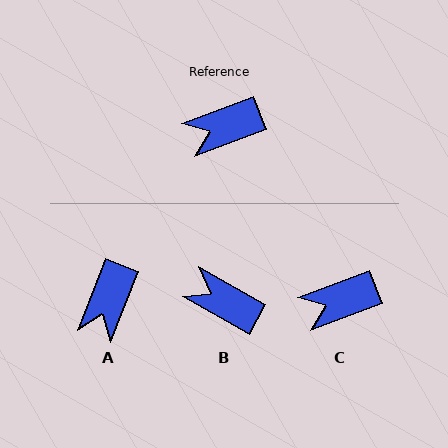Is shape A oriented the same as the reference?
No, it is off by about 48 degrees.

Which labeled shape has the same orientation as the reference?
C.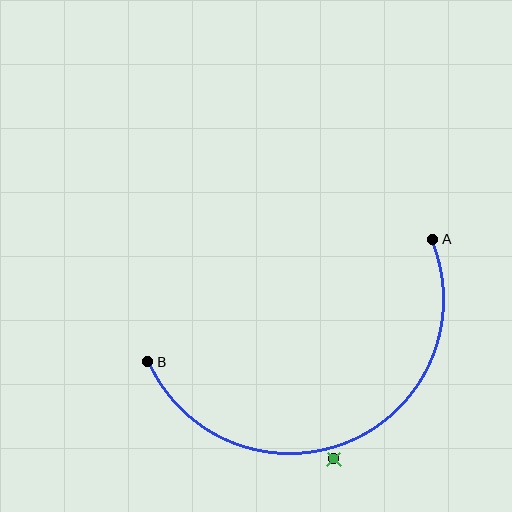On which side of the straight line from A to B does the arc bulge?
The arc bulges below the straight line connecting A and B.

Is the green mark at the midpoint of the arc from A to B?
No — the green mark does not lie on the arc at all. It sits slightly outside the curve.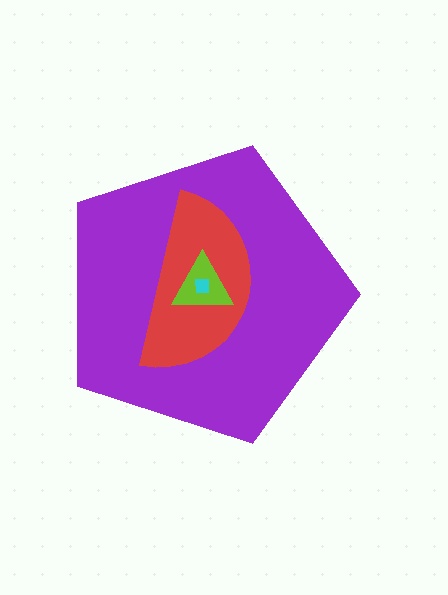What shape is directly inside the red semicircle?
The lime triangle.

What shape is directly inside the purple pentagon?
The red semicircle.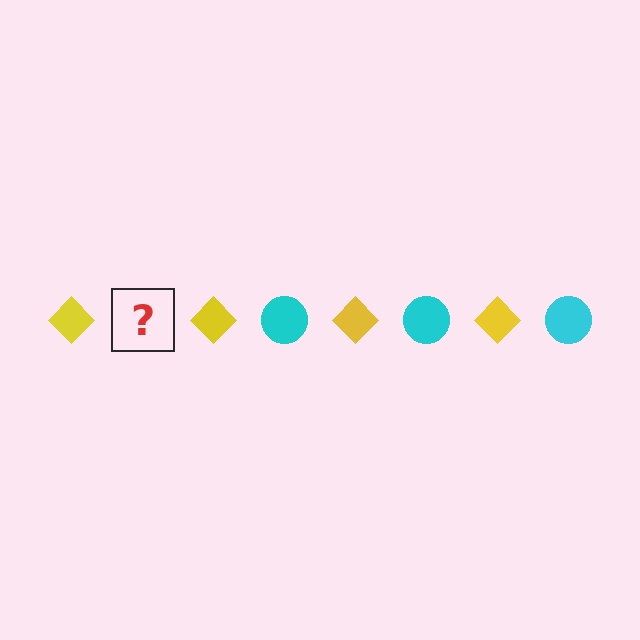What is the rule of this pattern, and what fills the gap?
The rule is that the pattern alternates between yellow diamond and cyan circle. The gap should be filled with a cyan circle.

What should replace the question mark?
The question mark should be replaced with a cyan circle.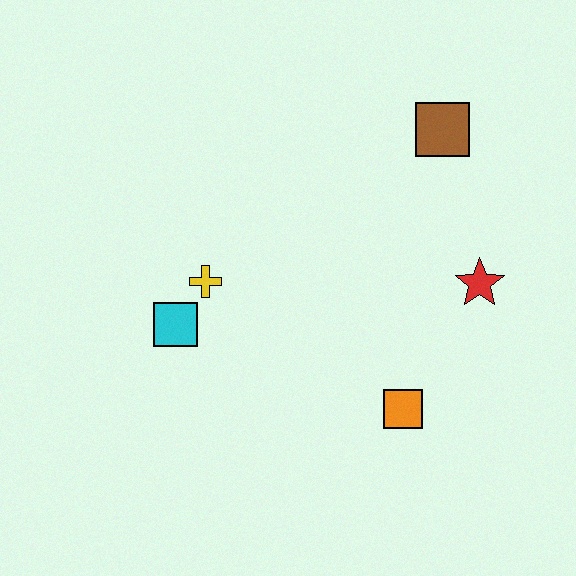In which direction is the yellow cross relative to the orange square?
The yellow cross is to the left of the orange square.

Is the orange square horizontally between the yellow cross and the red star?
Yes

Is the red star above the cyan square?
Yes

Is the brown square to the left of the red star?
Yes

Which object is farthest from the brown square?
The cyan square is farthest from the brown square.